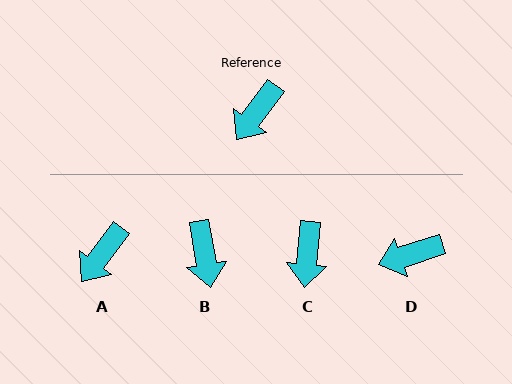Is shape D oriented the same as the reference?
No, it is off by about 36 degrees.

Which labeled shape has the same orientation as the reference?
A.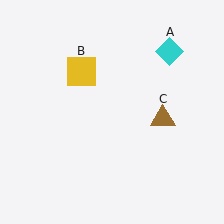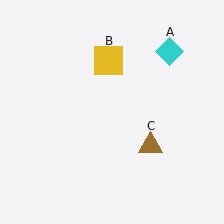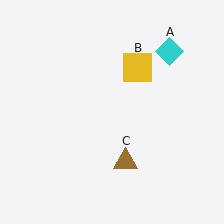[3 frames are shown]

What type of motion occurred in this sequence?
The yellow square (object B), brown triangle (object C) rotated clockwise around the center of the scene.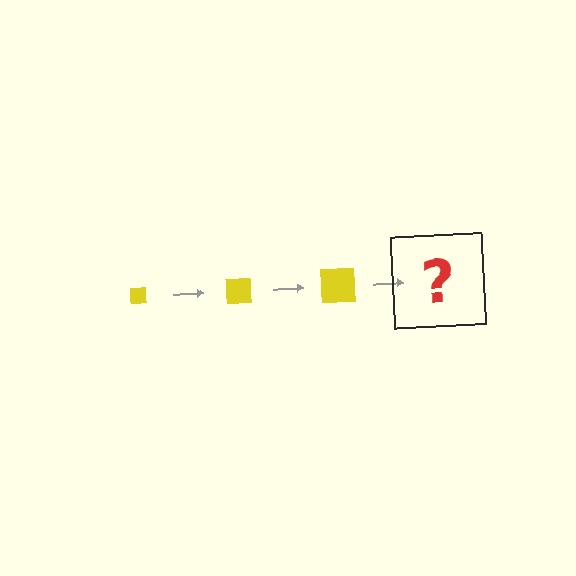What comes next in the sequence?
The next element should be a yellow square, larger than the previous one.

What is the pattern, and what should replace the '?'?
The pattern is that the square gets progressively larger each step. The '?' should be a yellow square, larger than the previous one.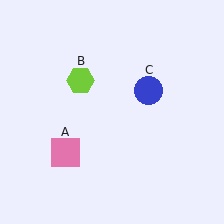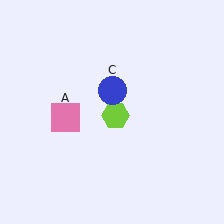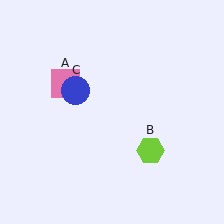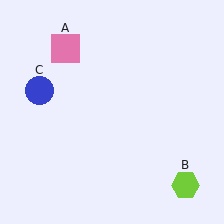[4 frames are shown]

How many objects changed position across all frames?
3 objects changed position: pink square (object A), lime hexagon (object B), blue circle (object C).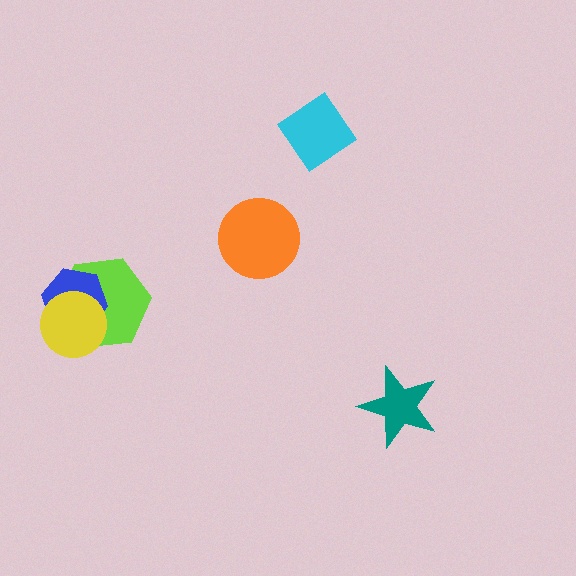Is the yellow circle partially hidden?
No, no other shape covers it.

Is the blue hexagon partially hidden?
Yes, it is partially covered by another shape.